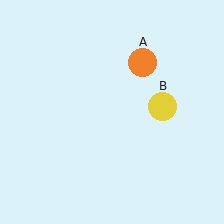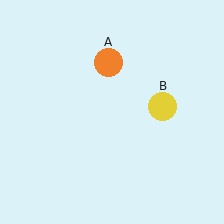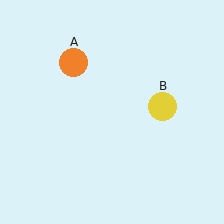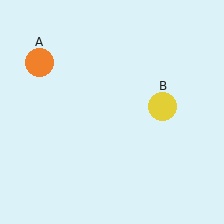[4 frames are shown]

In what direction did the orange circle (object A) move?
The orange circle (object A) moved left.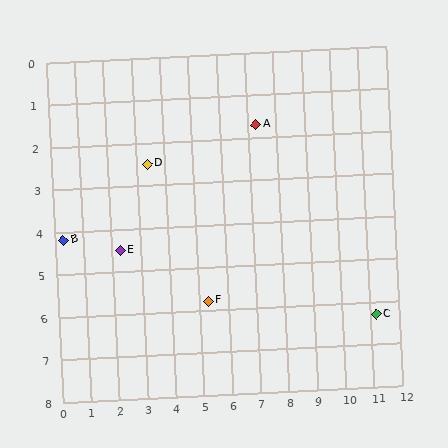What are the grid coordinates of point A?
Point A is at approximately (7.3, 1.7).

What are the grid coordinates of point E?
Point E is at approximately (2.3, 4.5).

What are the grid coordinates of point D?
Point D is at approximately (3.4, 2.5).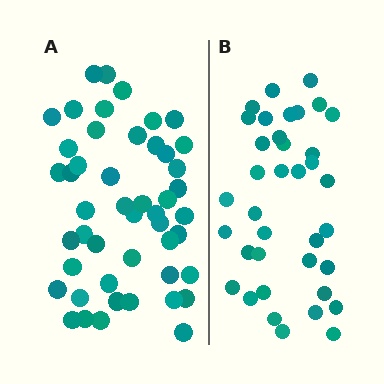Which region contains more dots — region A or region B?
Region A (the left region) has more dots.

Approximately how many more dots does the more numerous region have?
Region A has roughly 12 or so more dots than region B.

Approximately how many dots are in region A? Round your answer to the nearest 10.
About 50 dots. (The exact count is 48, which rounds to 50.)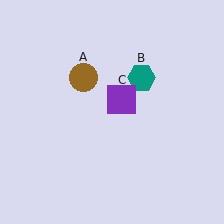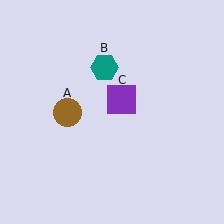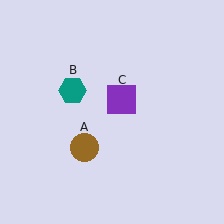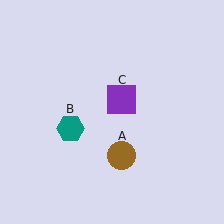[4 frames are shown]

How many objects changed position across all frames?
2 objects changed position: brown circle (object A), teal hexagon (object B).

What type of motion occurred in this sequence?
The brown circle (object A), teal hexagon (object B) rotated counterclockwise around the center of the scene.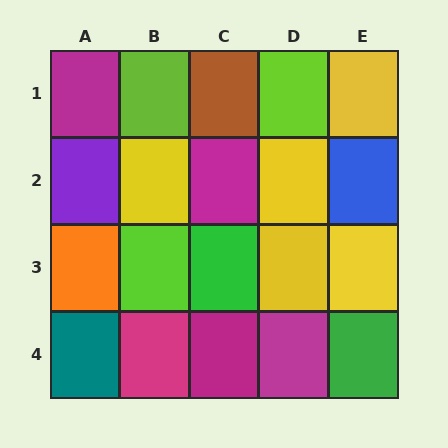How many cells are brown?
1 cell is brown.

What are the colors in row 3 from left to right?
Orange, lime, green, yellow, yellow.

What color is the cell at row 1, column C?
Brown.